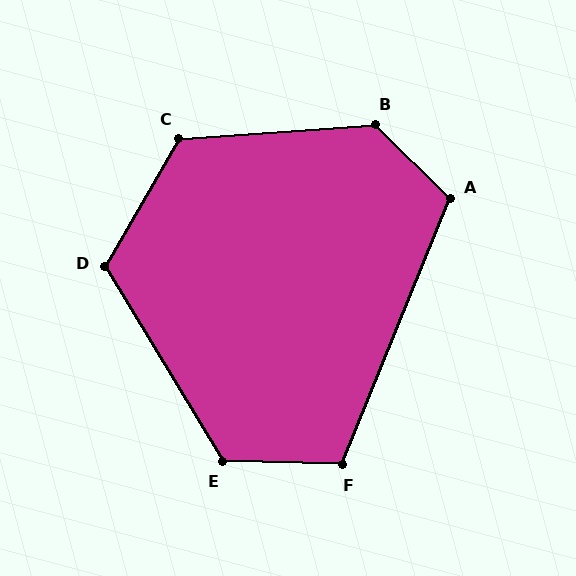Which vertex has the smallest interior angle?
F, at approximately 110 degrees.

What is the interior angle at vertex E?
Approximately 123 degrees (obtuse).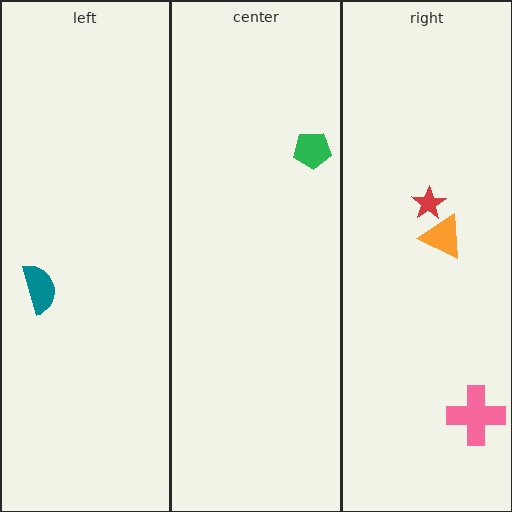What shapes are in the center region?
The green pentagon.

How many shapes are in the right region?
3.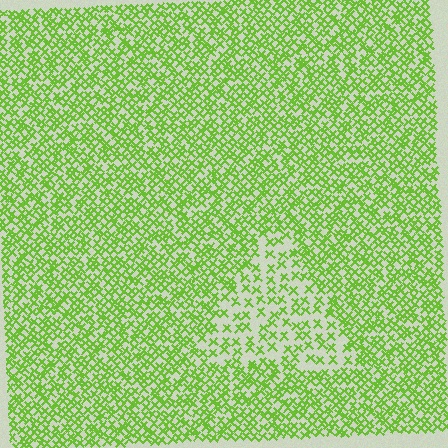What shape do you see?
I see a triangle.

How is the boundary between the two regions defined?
The boundary is defined by a change in element density (approximately 2.1x ratio). All elements are the same color, size, and shape.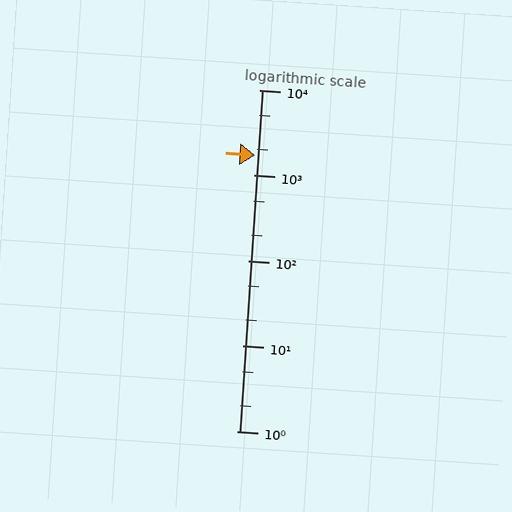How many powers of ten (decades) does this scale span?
The scale spans 4 decades, from 1 to 10000.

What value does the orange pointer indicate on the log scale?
The pointer indicates approximately 1700.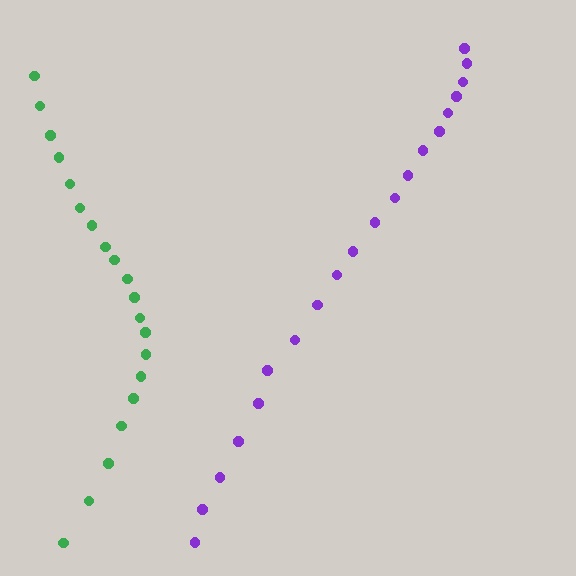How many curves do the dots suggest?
There are 2 distinct paths.